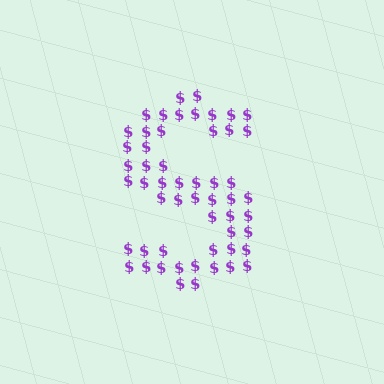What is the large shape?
The large shape is the letter S.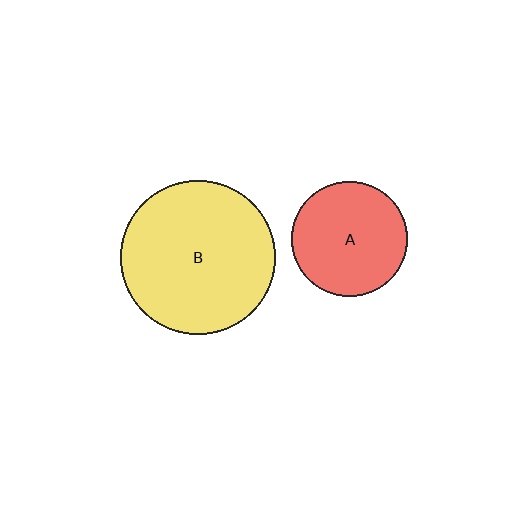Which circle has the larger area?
Circle B (yellow).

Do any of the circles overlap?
No, none of the circles overlap.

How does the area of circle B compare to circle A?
Approximately 1.8 times.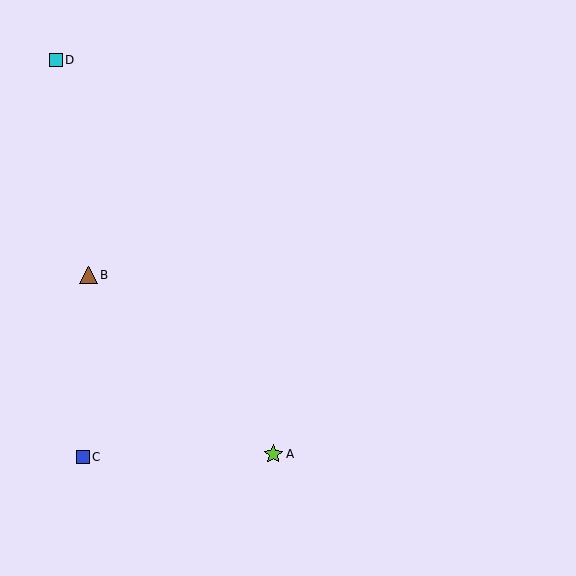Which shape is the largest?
The lime star (labeled A) is the largest.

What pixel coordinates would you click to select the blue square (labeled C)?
Click at (83, 457) to select the blue square C.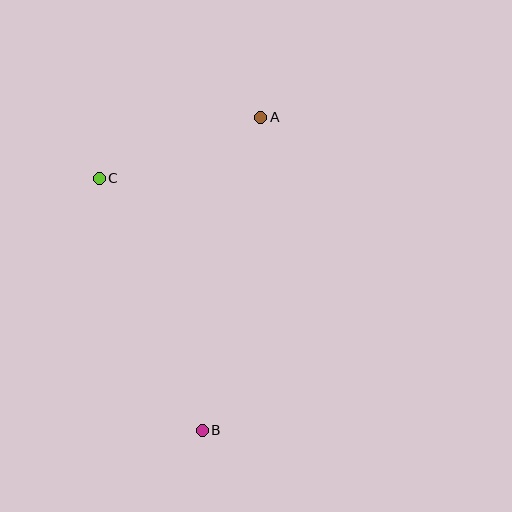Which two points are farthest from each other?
Points A and B are farthest from each other.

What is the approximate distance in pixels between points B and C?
The distance between B and C is approximately 272 pixels.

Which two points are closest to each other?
Points A and C are closest to each other.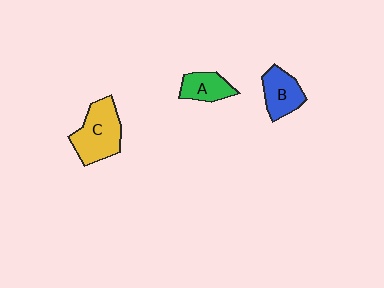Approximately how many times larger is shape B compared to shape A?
Approximately 1.2 times.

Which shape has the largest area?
Shape C (yellow).